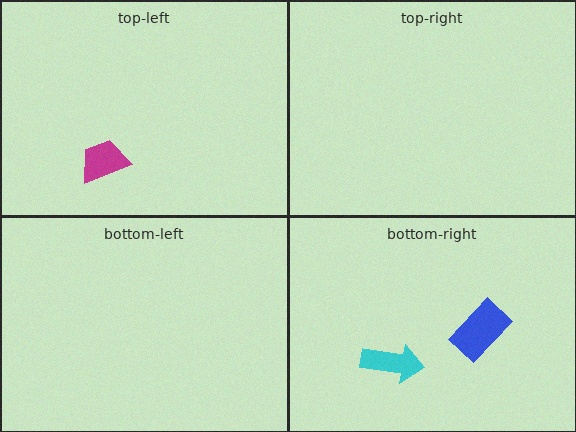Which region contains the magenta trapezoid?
The top-left region.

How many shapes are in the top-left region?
1.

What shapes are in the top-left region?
The magenta trapezoid.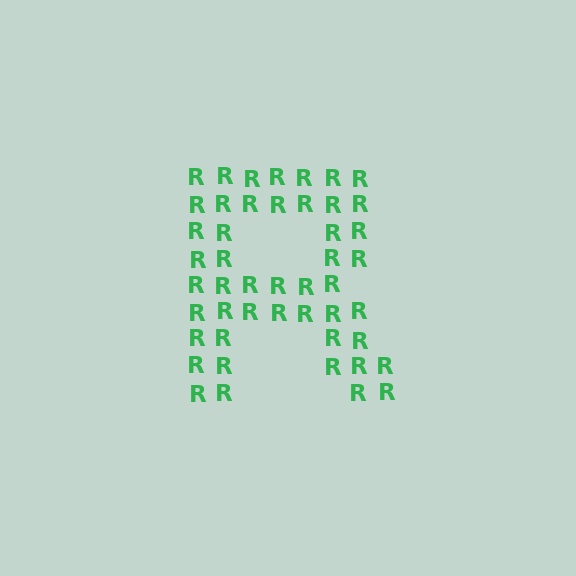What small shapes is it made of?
It is made of small letter R's.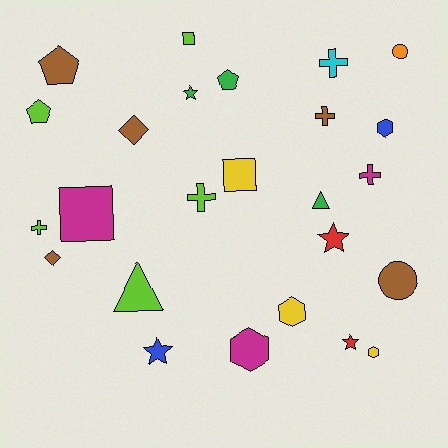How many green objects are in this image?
There are 3 green objects.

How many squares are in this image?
There are 3 squares.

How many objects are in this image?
There are 25 objects.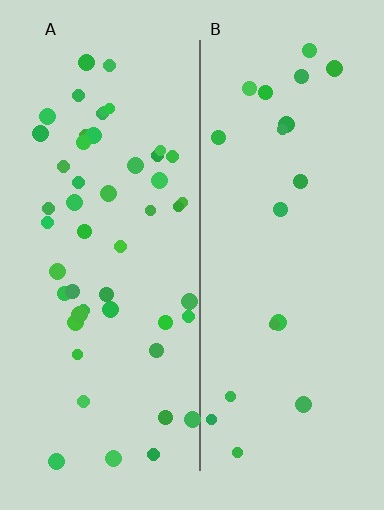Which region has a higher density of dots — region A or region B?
A (the left).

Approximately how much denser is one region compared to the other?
Approximately 2.6× — region A over region B.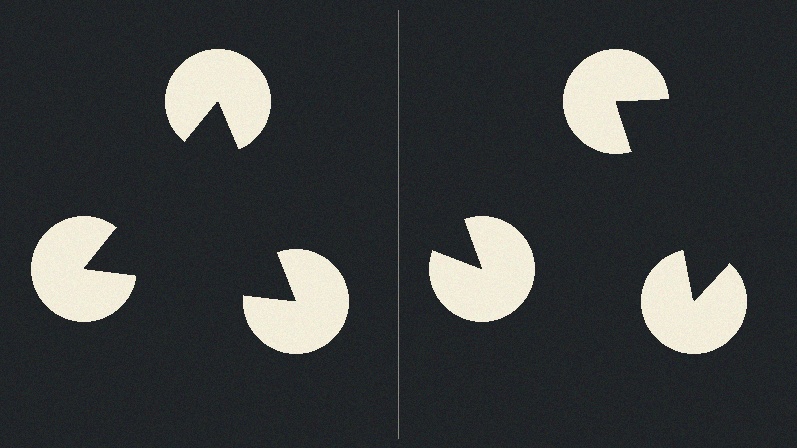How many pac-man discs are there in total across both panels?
6 — 3 on each side.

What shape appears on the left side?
An illusory triangle.